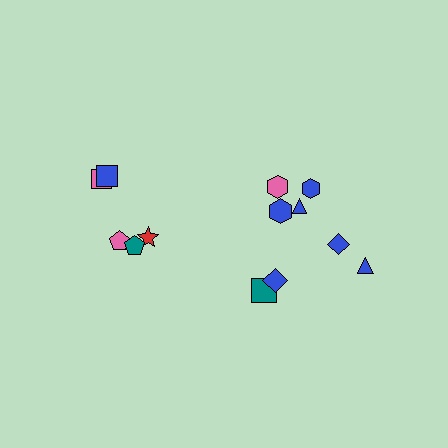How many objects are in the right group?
There are 8 objects.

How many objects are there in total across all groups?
There are 13 objects.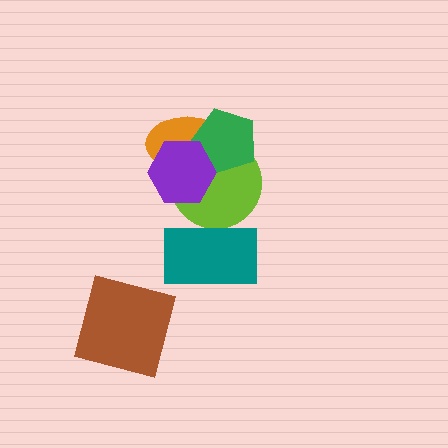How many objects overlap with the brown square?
0 objects overlap with the brown square.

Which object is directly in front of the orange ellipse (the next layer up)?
The lime circle is directly in front of the orange ellipse.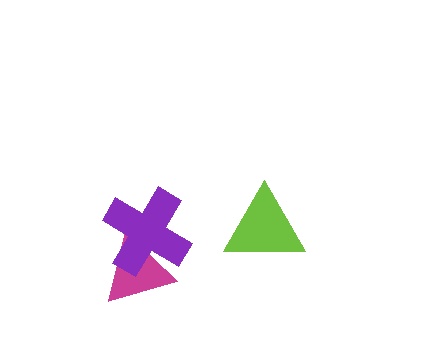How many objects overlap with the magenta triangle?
1 object overlaps with the magenta triangle.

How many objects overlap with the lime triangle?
0 objects overlap with the lime triangle.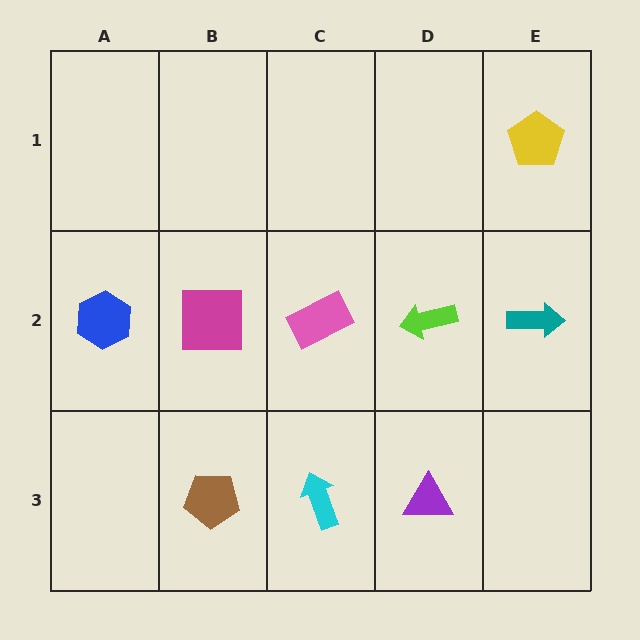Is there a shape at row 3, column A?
No, that cell is empty.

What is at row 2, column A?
A blue hexagon.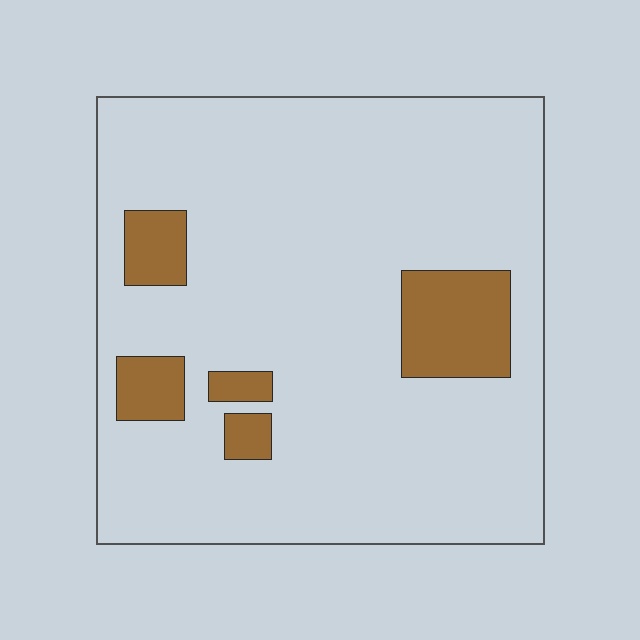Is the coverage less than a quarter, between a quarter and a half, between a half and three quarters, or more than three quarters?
Less than a quarter.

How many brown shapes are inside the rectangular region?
5.